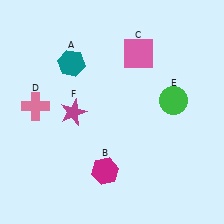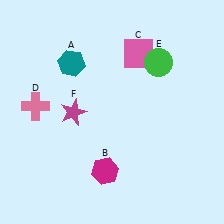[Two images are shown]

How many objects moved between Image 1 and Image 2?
1 object moved between the two images.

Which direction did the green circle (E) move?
The green circle (E) moved up.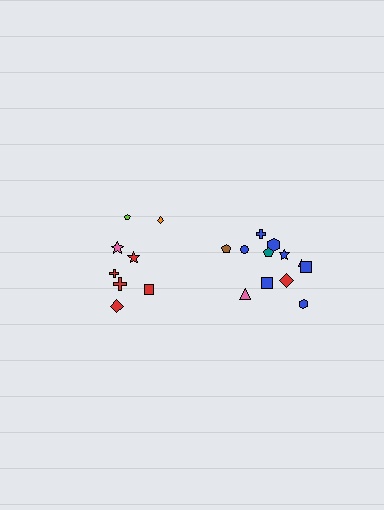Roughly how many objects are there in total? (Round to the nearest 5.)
Roughly 20 objects in total.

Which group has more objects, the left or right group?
The right group.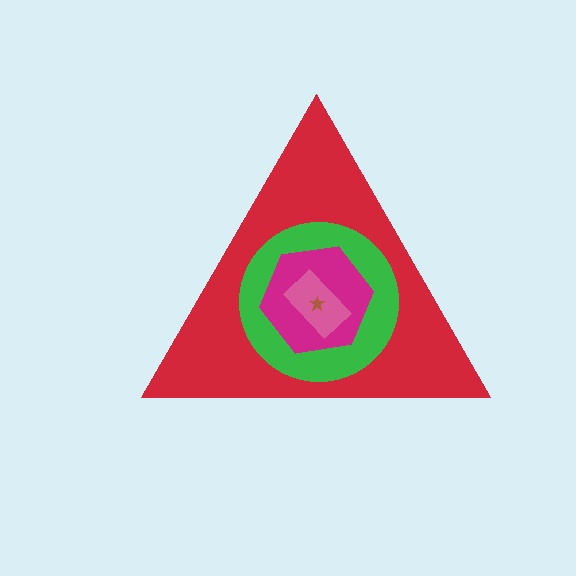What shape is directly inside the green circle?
The magenta hexagon.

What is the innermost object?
The brown star.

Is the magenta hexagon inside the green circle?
Yes.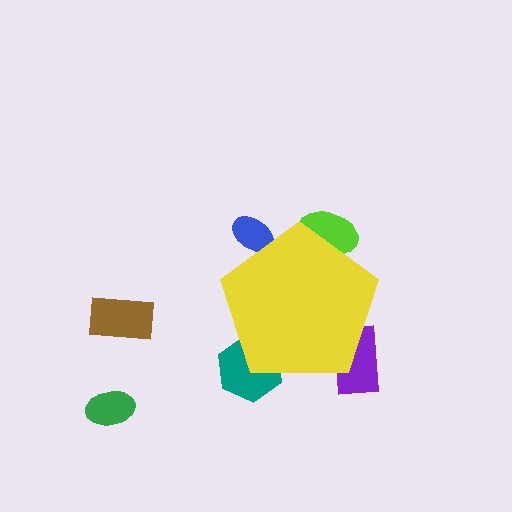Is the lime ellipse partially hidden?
Yes, the lime ellipse is partially hidden behind the yellow pentagon.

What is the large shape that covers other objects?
A yellow pentagon.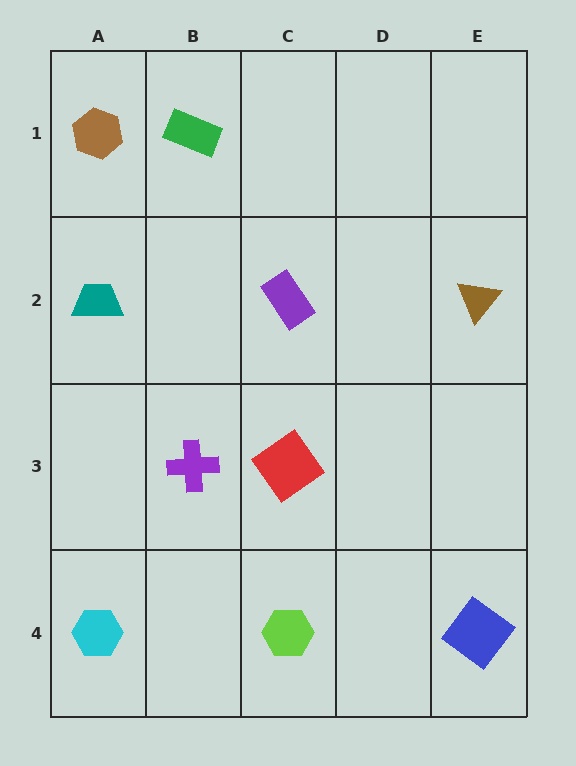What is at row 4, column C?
A lime hexagon.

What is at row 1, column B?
A green rectangle.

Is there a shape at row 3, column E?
No, that cell is empty.